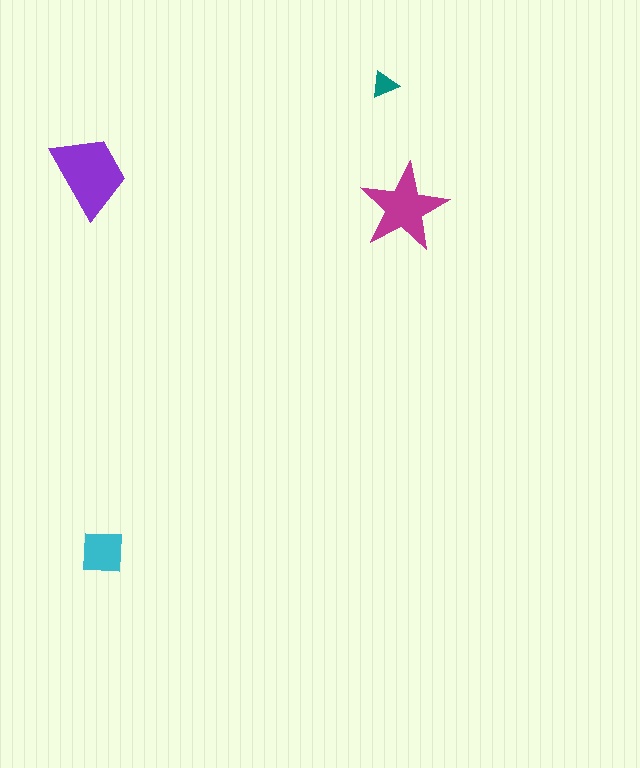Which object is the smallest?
The teal triangle.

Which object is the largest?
The purple trapezoid.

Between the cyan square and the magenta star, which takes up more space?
The magenta star.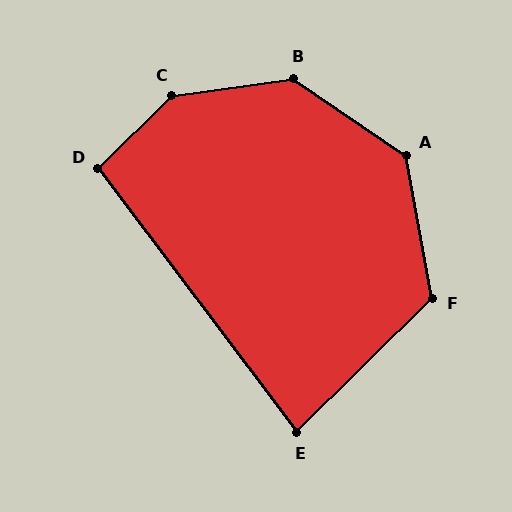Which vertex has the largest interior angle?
C, at approximately 143 degrees.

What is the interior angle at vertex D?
Approximately 97 degrees (obtuse).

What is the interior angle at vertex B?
Approximately 138 degrees (obtuse).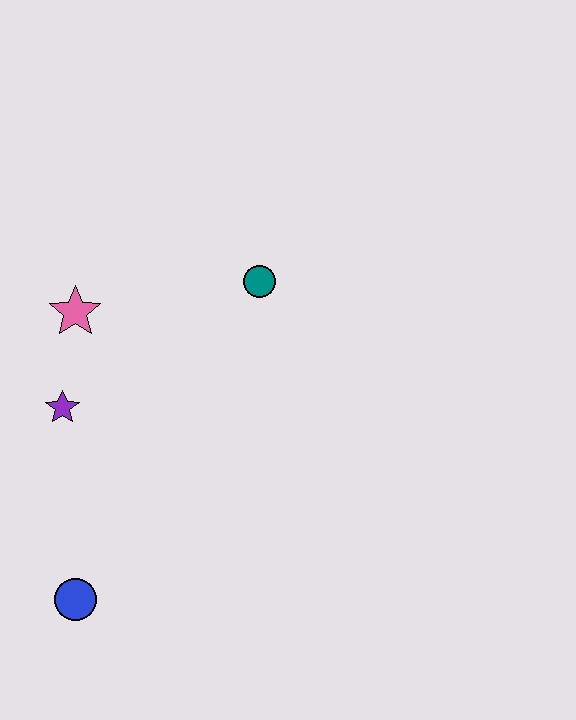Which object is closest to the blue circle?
The purple star is closest to the blue circle.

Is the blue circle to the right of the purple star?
Yes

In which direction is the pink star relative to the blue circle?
The pink star is above the blue circle.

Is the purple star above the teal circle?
No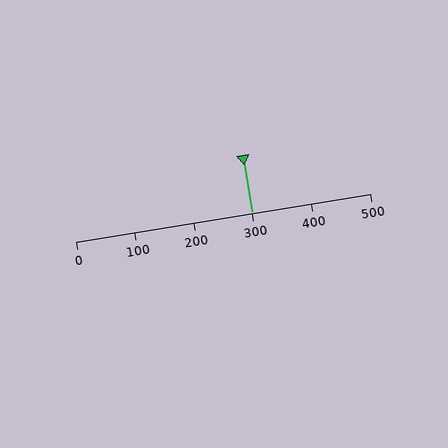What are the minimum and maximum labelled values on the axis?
The axis runs from 0 to 500.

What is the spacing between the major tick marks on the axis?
The major ticks are spaced 100 apart.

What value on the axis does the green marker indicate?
The marker indicates approximately 300.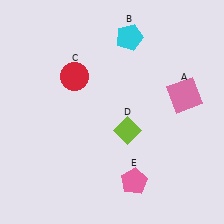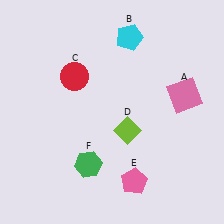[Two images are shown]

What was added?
A green hexagon (F) was added in Image 2.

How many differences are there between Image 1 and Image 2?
There is 1 difference between the two images.